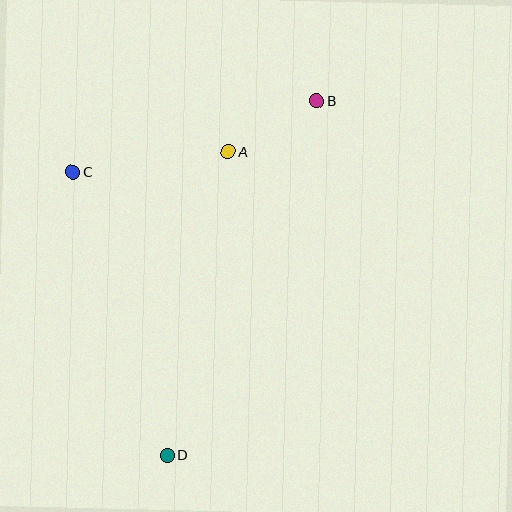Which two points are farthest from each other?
Points B and D are farthest from each other.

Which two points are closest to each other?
Points A and B are closest to each other.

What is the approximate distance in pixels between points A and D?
The distance between A and D is approximately 310 pixels.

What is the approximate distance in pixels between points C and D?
The distance between C and D is approximately 299 pixels.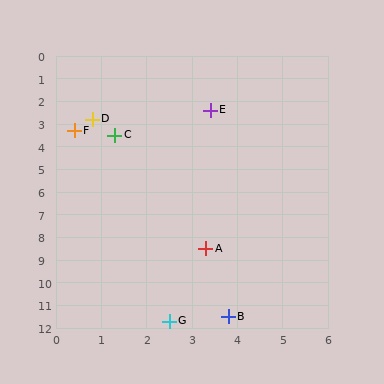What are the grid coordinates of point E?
Point E is at approximately (3.4, 2.4).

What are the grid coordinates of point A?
Point A is at approximately (3.3, 8.5).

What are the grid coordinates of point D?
Point D is at approximately (0.8, 2.8).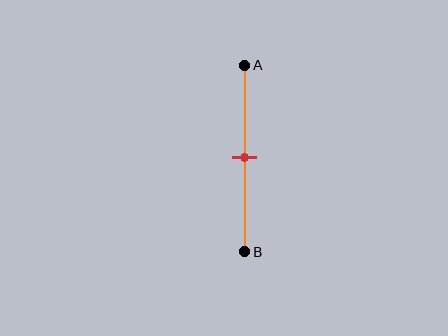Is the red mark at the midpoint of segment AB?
Yes, the mark is approximately at the midpoint.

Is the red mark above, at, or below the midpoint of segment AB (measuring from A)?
The red mark is approximately at the midpoint of segment AB.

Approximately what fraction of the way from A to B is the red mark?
The red mark is approximately 50% of the way from A to B.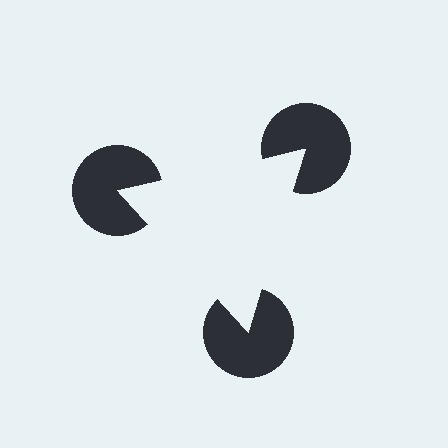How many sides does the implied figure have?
3 sides.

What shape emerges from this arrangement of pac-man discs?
An illusory triangle — its edges are inferred from the aligned wedge cuts in the pac-man discs, not physically drawn.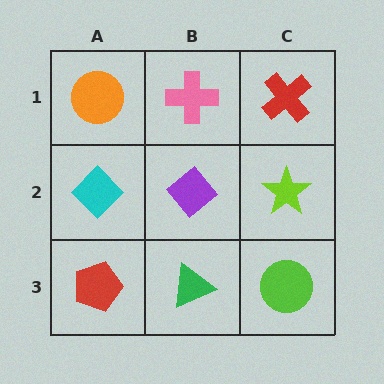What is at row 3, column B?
A green triangle.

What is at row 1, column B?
A pink cross.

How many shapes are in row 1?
3 shapes.